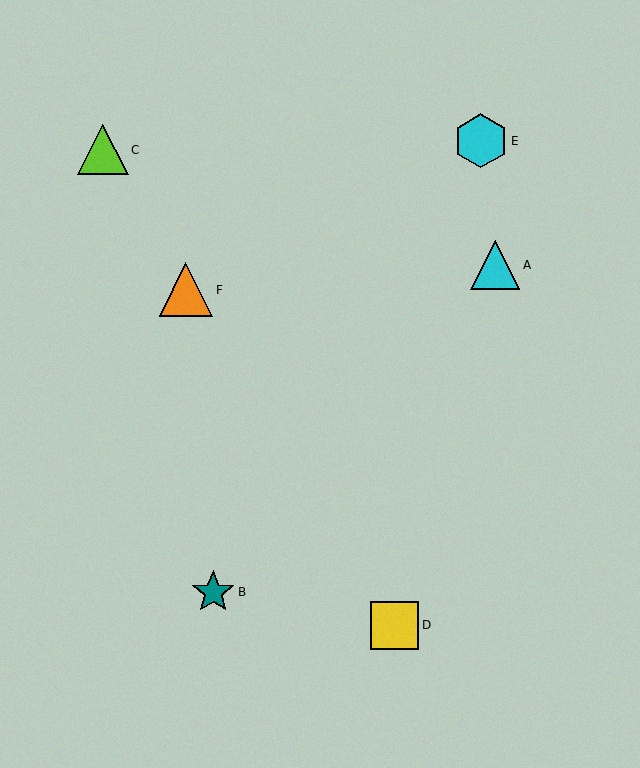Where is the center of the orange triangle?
The center of the orange triangle is at (186, 290).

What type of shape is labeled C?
Shape C is a lime triangle.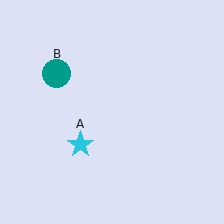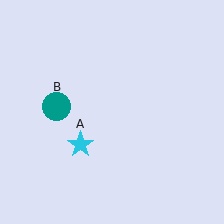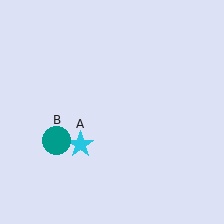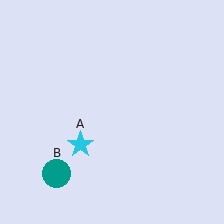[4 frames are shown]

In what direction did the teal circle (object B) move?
The teal circle (object B) moved down.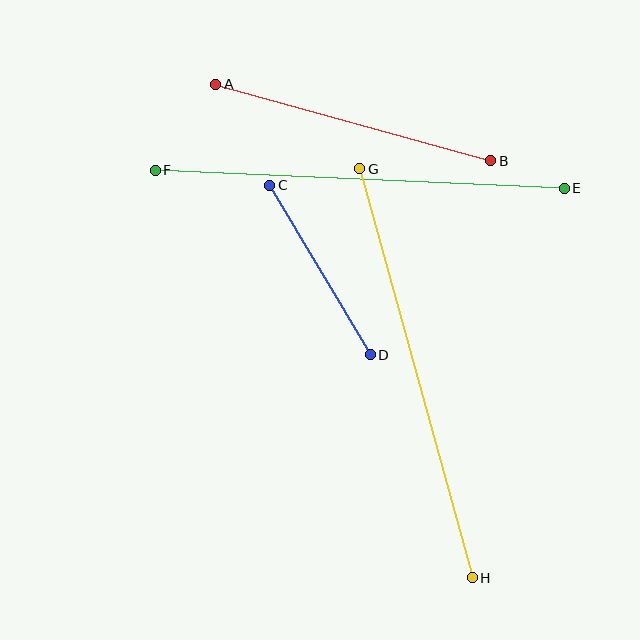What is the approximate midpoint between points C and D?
The midpoint is at approximately (320, 270) pixels.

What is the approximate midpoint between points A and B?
The midpoint is at approximately (353, 123) pixels.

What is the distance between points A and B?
The distance is approximately 286 pixels.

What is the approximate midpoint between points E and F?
The midpoint is at approximately (360, 179) pixels.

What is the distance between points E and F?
The distance is approximately 409 pixels.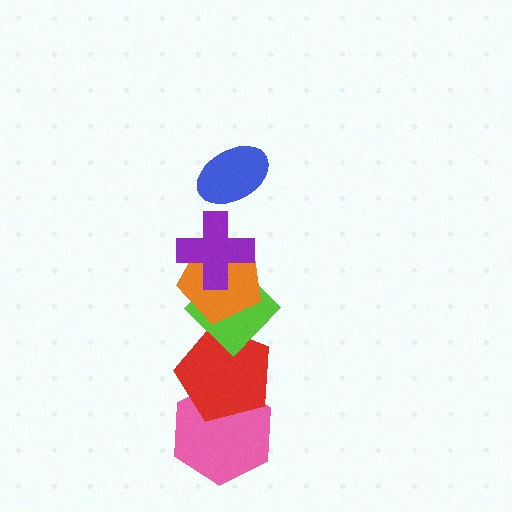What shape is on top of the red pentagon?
The lime diamond is on top of the red pentagon.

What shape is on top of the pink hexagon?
The red pentagon is on top of the pink hexagon.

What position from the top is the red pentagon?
The red pentagon is 5th from the top.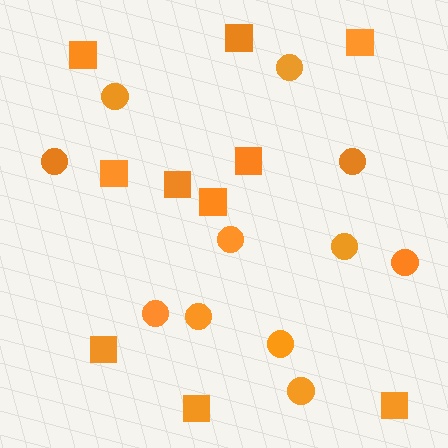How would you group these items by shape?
There are 2 groups: one group of circles (11) and one group of squares (10).